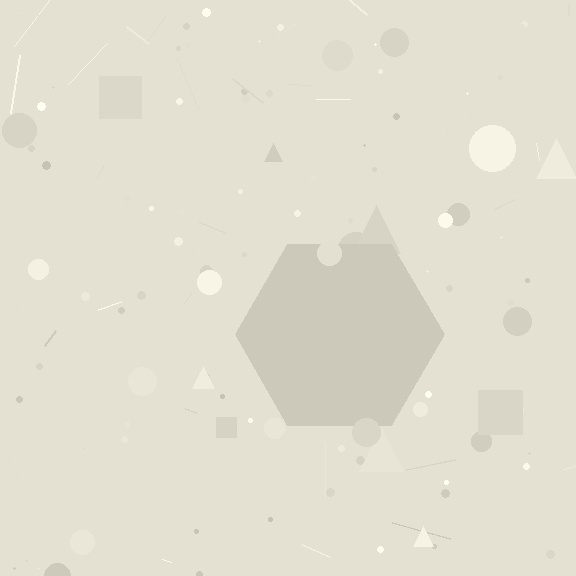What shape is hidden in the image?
A hexagon is hidden in the image.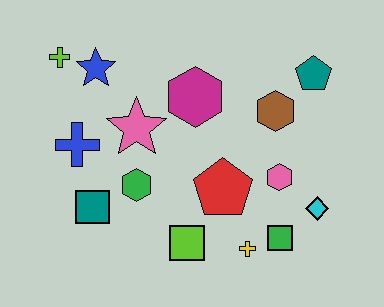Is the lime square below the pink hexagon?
Yes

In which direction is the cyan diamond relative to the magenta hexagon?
The cyan diamond is to the right of the magenta hexagon.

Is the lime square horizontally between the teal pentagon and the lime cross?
Yes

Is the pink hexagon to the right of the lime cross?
Yes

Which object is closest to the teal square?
The green hexagon is closest to the teal square.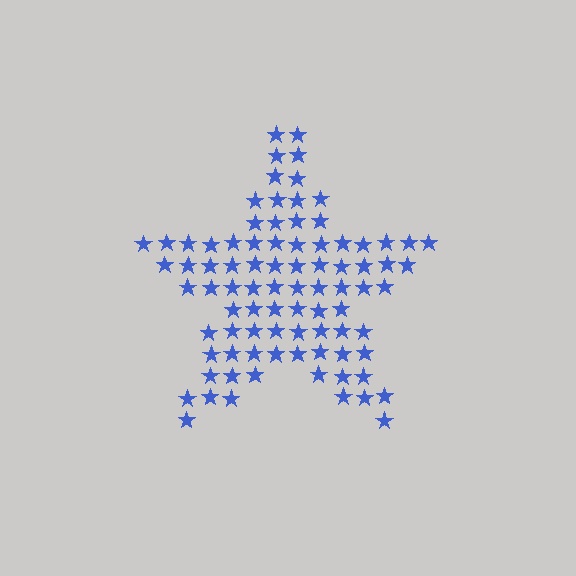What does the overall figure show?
The overall figure shows a star.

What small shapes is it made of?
It is made of small stars.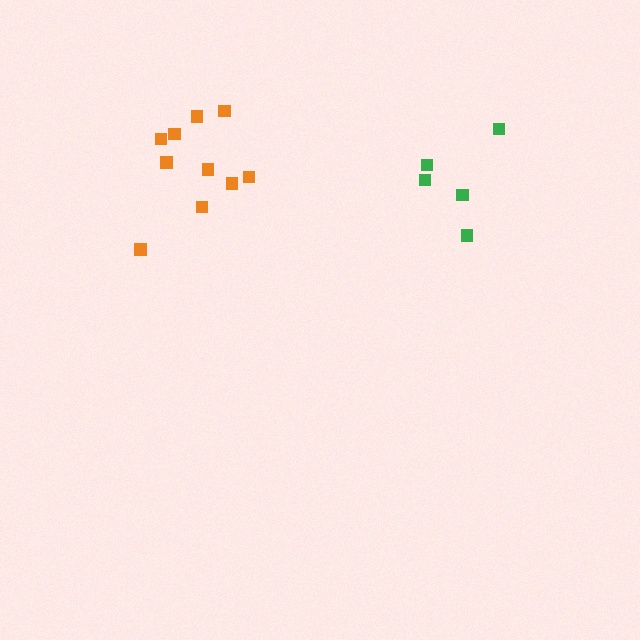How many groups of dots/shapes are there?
There are 2 groups.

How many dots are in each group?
Group 1: 10 dots, Group 2: 5 dots (15 total).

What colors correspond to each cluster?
The clusters are colored: orange, green.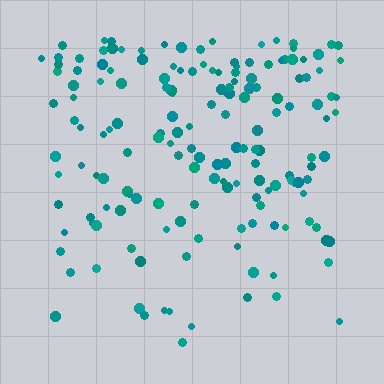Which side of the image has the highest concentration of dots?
The top.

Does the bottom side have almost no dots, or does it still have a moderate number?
Still a moderate number, just noticeably fewer than the top.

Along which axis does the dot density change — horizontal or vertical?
Vertical.